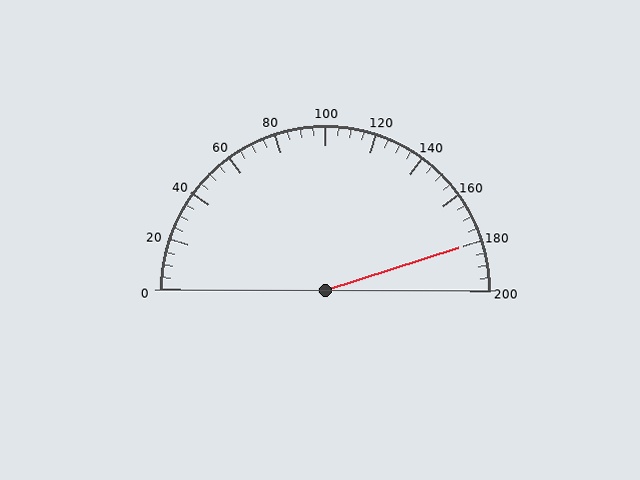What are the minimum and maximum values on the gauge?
The gauge ranges from 0 to 200.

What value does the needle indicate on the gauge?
The needle indicates approximately 180.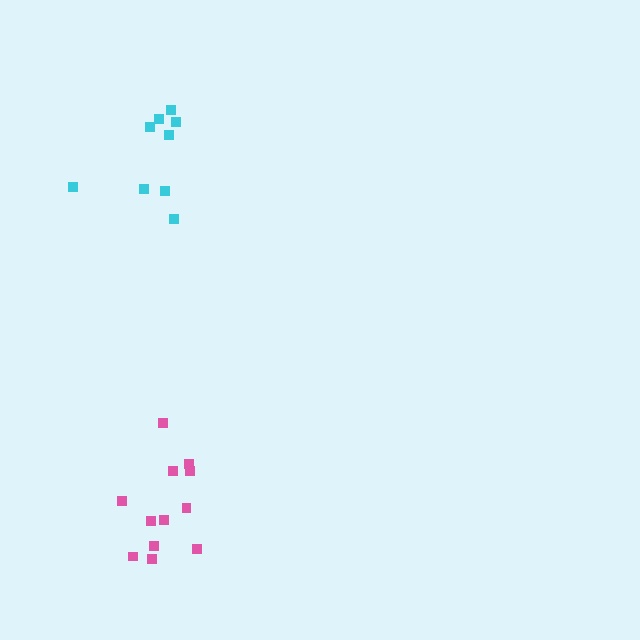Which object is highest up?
The cyan cluster is topmost.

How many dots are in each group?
Group 1: 12 dots, Group 2: 9 dots (21 total).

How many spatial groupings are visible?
There are 2 spatial groupings.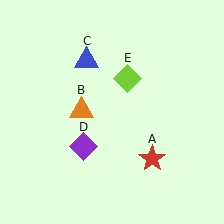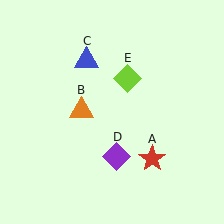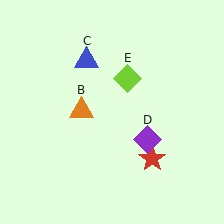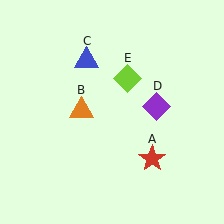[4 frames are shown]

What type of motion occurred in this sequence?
The purple diamond (object D) rotated counterclockwise around the center of the scene.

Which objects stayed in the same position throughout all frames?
Red star (object A) and orange triangle (object B) and blue triangle (object C) and lime diamond (object E) remained stationary.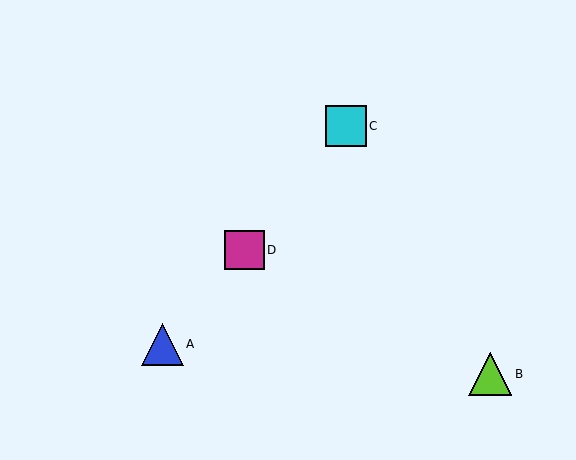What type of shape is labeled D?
Shape D is a magenta square.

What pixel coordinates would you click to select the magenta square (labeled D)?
Click at (245, 250) to select the magenta square D.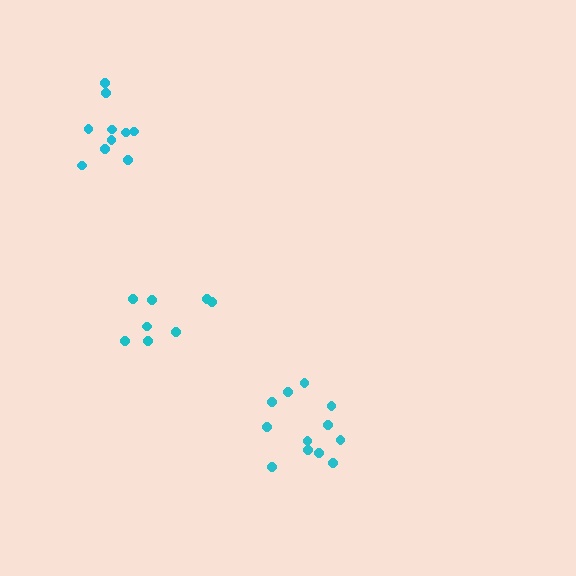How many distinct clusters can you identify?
There are 3 distinct clusters.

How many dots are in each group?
Group 1: 10 dots, Group 2: 12 dots, Group 3: 8 dots (30 total).